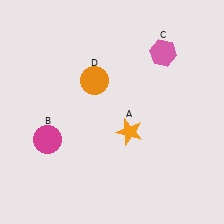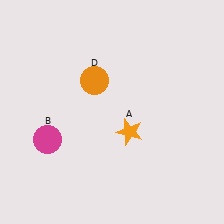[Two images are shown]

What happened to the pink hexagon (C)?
The pink hexagon (C) was removed in Image 2. It was in the top-right area of Image 1.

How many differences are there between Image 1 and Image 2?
There is 1 difference between the two images.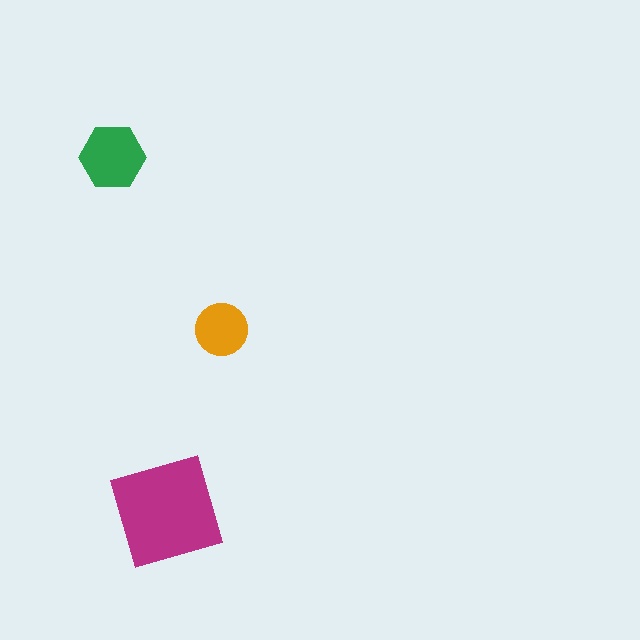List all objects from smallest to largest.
The orange circle, the green hexagon, the magenta square.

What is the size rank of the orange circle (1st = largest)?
3rd.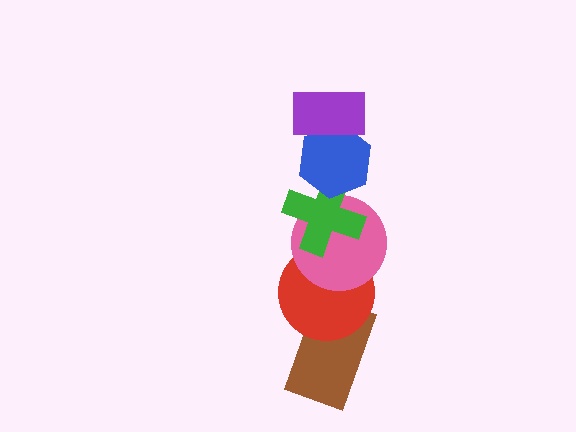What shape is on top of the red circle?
The pink circle is on top of the red circle.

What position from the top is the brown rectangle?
The brown rectangle is 6th from the top.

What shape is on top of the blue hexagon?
The purple rectangle is on top of the blue hexagon.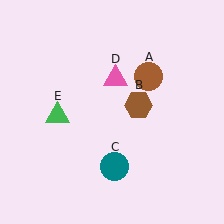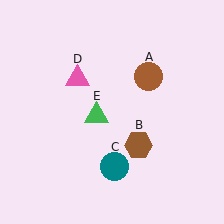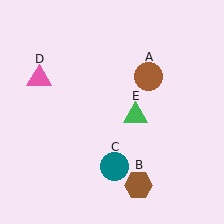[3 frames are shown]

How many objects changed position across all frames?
3 objects changed position: brown hexagon (object B), pink triangle (object D), green triangle (object E).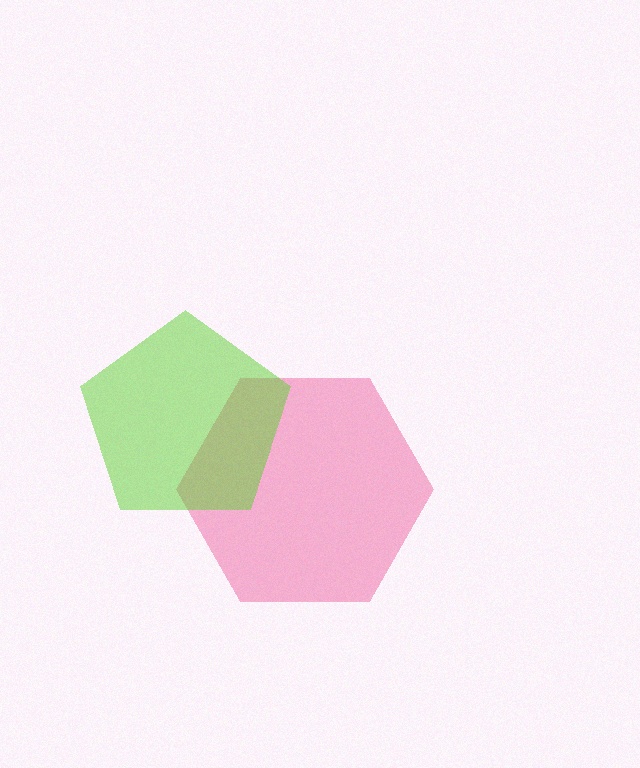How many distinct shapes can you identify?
There are 2 distinct shapes: a pink hexagon, a lime pentagon.